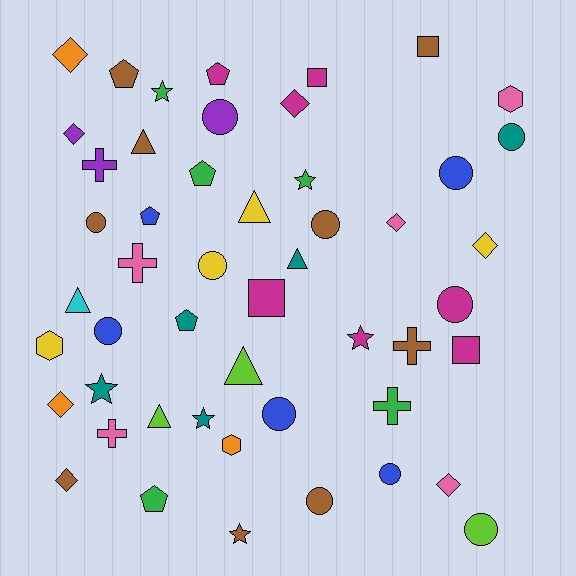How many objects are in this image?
There are 50 objects.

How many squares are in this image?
There are 4 squares.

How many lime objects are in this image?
There are 3 lime objects.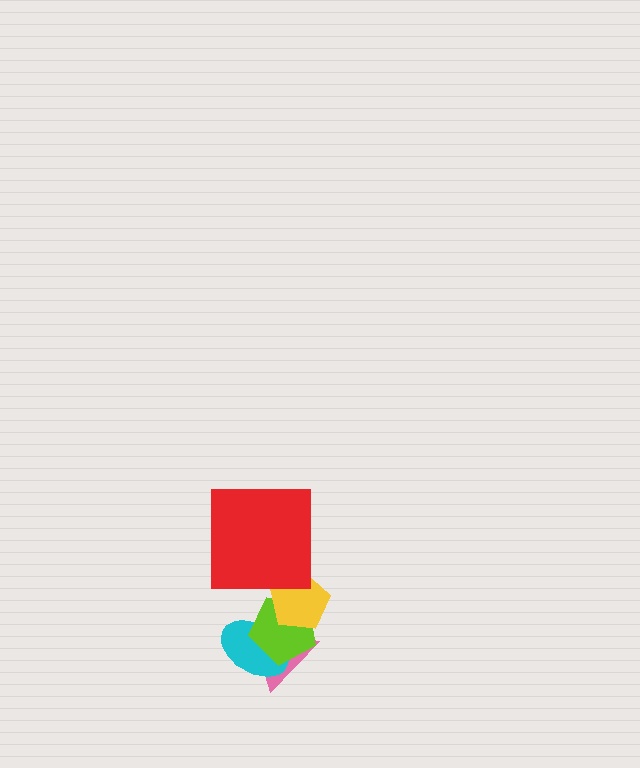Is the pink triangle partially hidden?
Yes, it is partially covered by another shape.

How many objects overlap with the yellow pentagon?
2 objects overlap with the yellow pentagon.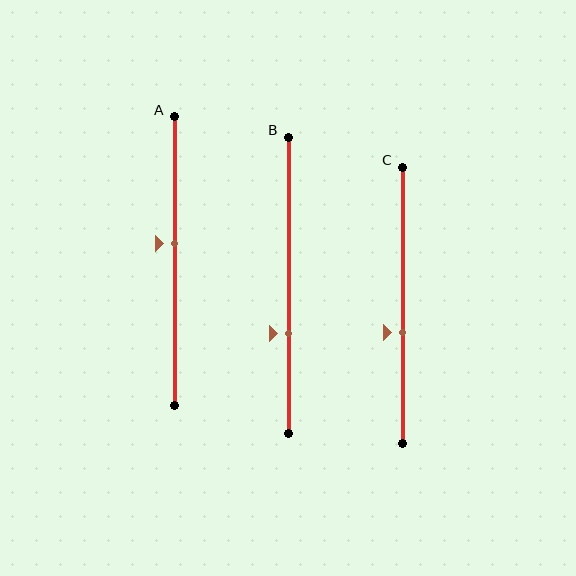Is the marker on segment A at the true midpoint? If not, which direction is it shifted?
No, the marker on segment A is shifted upward by about 6% of the segment length.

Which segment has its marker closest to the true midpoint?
Segment A has its marker closest to the true midpoint.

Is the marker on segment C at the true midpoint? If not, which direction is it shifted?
No, the marker on segment C is shifted downward by about 10% of the segment length.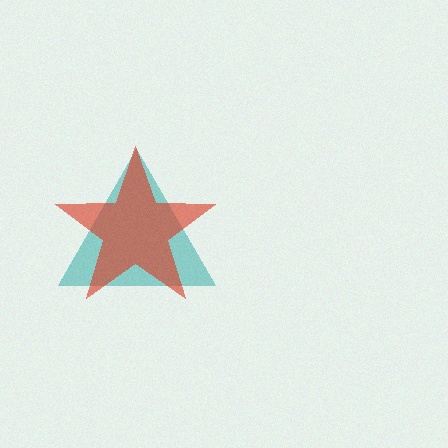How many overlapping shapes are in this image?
There are 2 overlapping shapes in the image.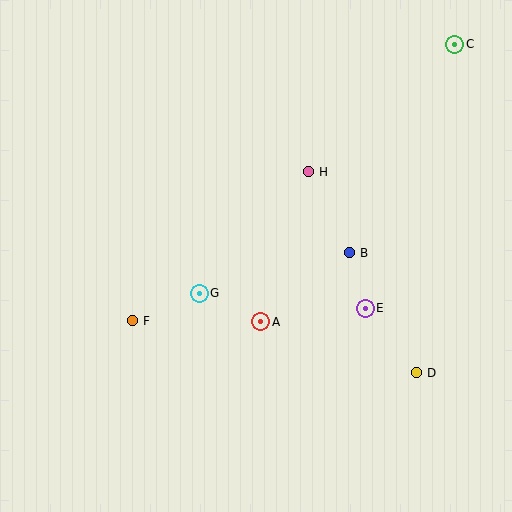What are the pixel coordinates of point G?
Point G is at (199, 293).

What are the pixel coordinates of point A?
Point A is at (261, 322).